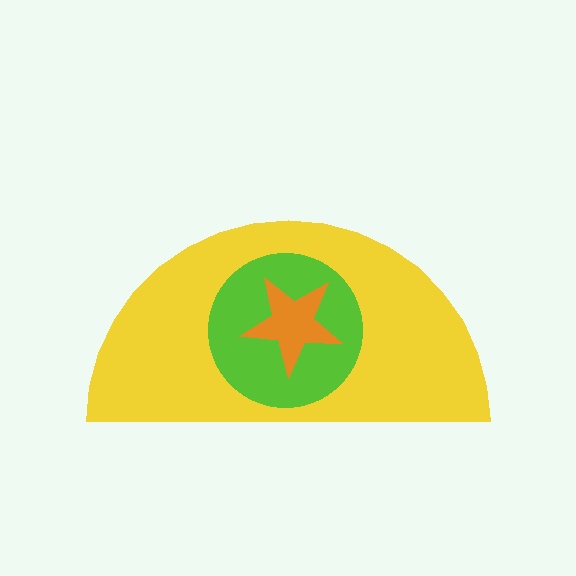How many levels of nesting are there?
3.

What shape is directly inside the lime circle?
The orange star.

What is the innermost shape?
The orange star.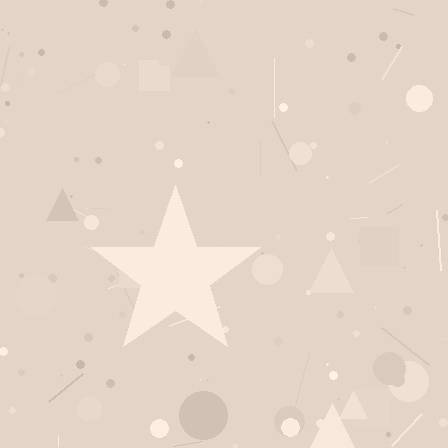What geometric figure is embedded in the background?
A star is embedded in the background.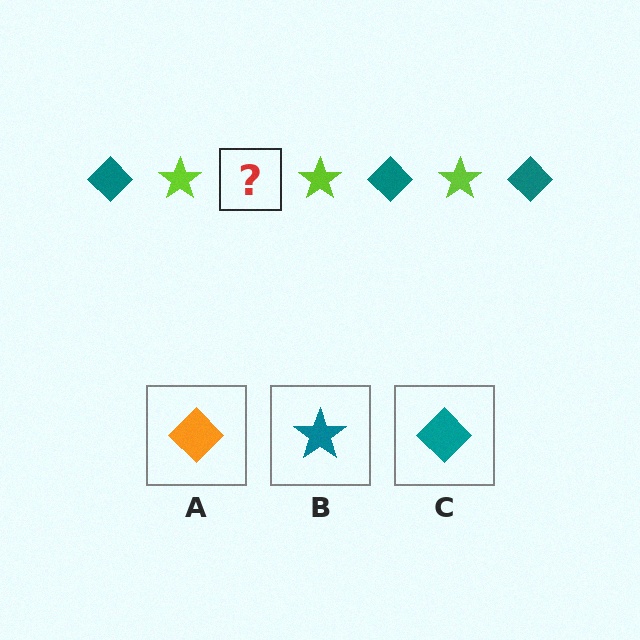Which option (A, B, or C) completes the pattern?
C.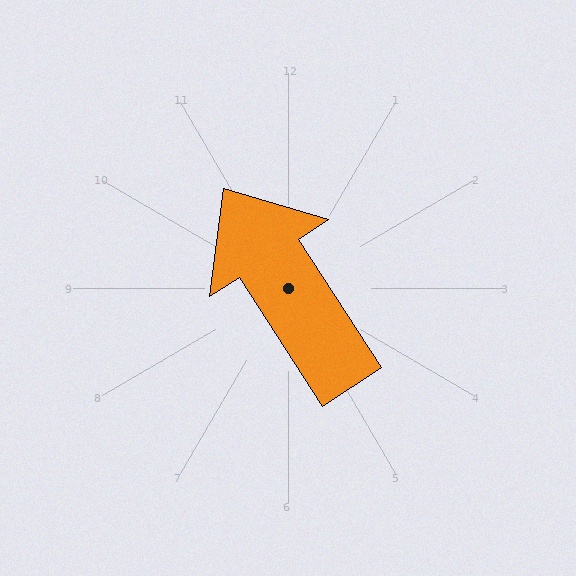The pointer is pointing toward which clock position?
Roughly 11 o'clock.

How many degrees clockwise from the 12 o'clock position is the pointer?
Approximately 327 degrees.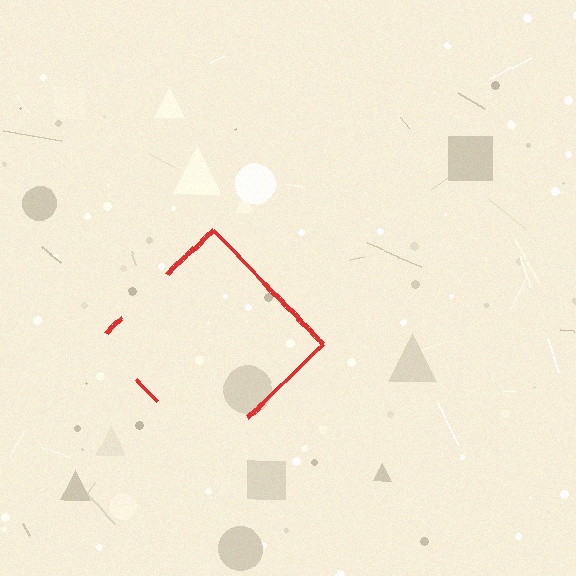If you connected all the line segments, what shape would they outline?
They would outline a diamond.